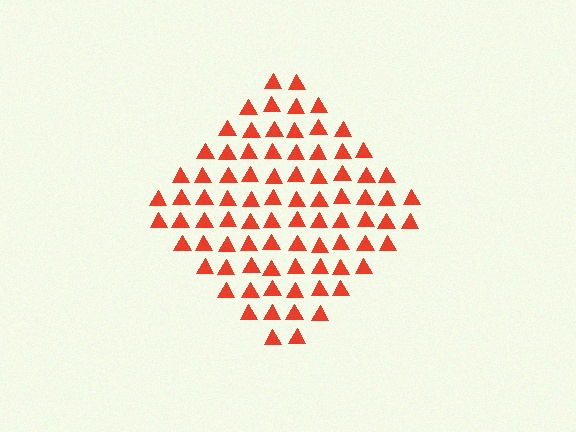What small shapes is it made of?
It is made of small triangles.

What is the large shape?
The large shape is a diamond.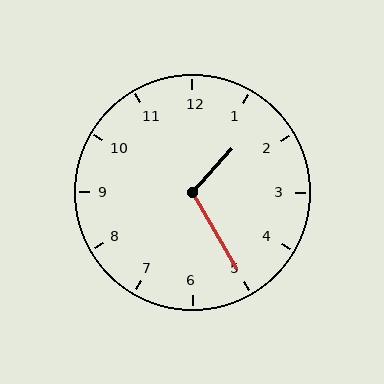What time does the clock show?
1:25.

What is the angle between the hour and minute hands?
Approximately 108 degrees.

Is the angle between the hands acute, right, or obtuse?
It is obtuse.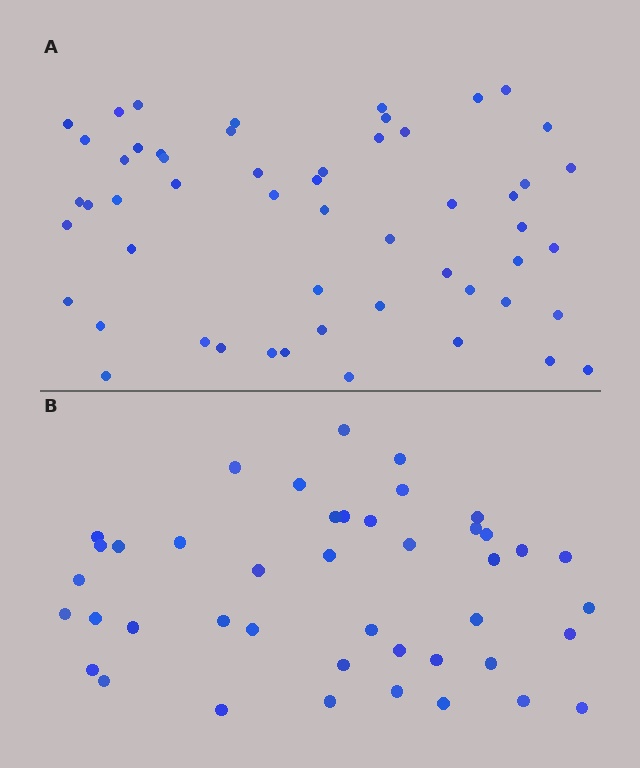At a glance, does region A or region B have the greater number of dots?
Region A (the top region) has more dots.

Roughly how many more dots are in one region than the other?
Region A has roughly 12 or so more dots than region B.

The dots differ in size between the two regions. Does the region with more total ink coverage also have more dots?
No. Region B has more total ink coverage because its dots are larger, but region A actually contains more individual dots. Total area can be misleading — the number of items is what matters here.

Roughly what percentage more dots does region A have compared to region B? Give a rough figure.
About 25% more.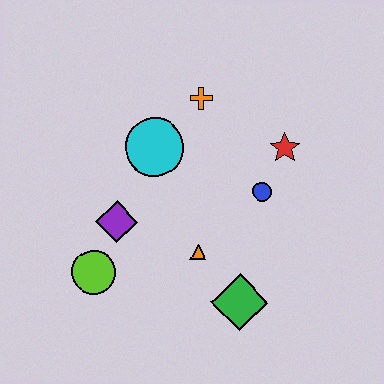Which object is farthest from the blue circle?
The lime circle is farthest from the blue circle.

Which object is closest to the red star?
The blue circle is closest to the red star.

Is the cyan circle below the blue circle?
No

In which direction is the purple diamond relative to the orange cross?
The purple diamond is below the orange cross.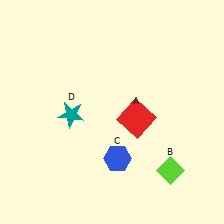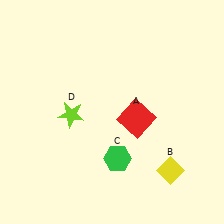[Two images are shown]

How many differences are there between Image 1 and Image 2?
There are 3 differences between the two images.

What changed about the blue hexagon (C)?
In Image 1, C is blue. In Image 2, it changed to green.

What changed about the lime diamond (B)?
In Image 1, B is lime. In Image 2, it changed to yellow.